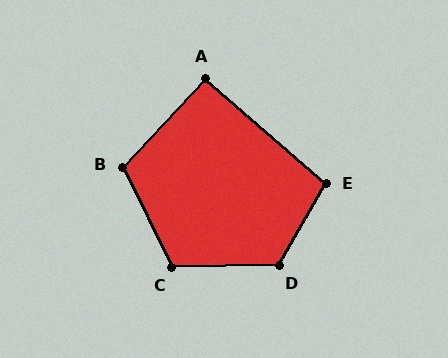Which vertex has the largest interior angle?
D, at approximately 121 degrees.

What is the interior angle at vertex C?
Approximately 115 degrees (obtuse).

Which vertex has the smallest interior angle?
A, at approximately 92 degrees.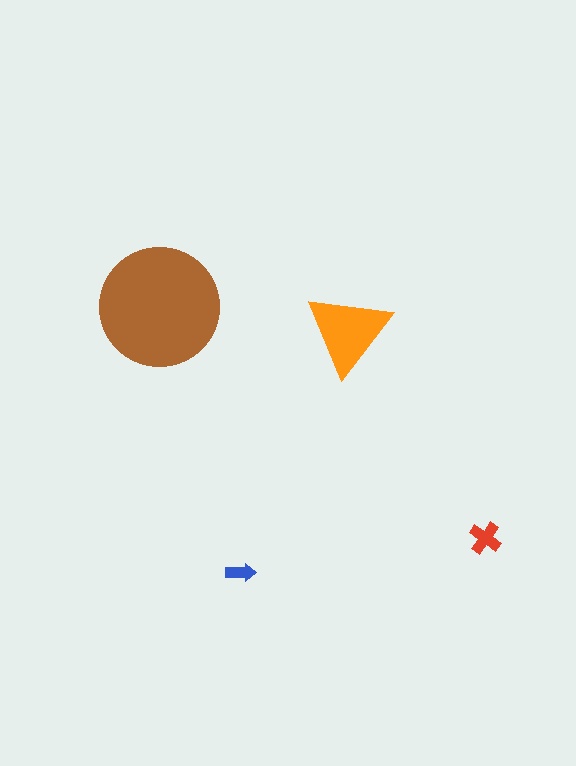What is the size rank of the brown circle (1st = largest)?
1st.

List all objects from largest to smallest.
The brown circle, the orange triangle, the red cross, the blue arrow.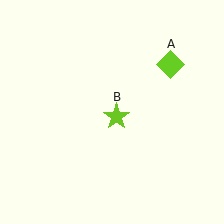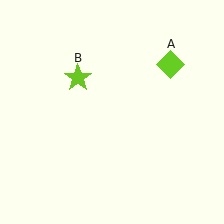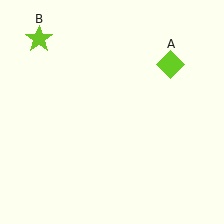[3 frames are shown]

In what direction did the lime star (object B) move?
The lime star (object B) moved up and to the left.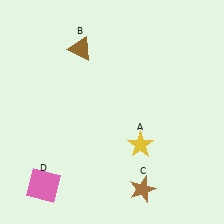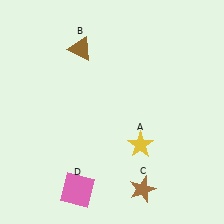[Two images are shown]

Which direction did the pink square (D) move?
The pink square (D) moved right.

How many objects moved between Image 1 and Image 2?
1 object moved between the two images.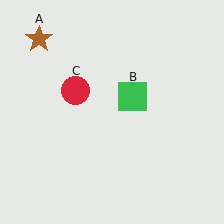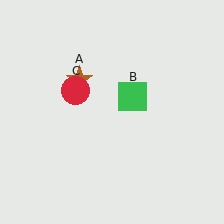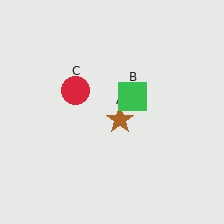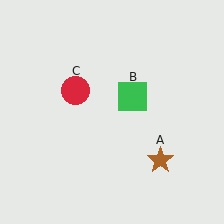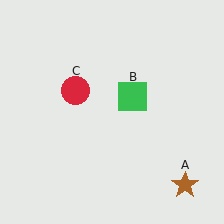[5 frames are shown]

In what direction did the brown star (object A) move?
The brown star (object A) moved down and to the right.